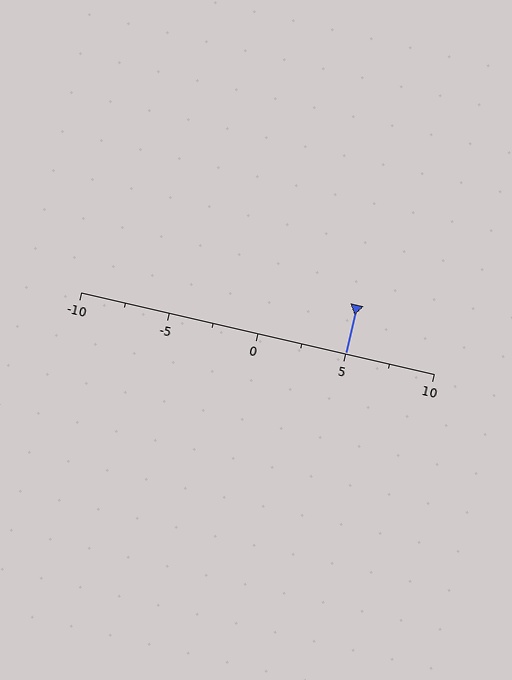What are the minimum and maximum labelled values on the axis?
The axis runs from -10 to 10.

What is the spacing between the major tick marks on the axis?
The major ticks are spaced 5 apart.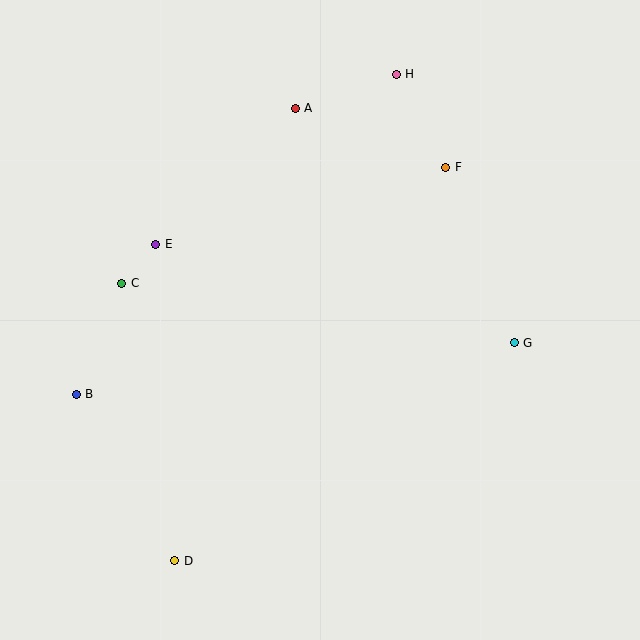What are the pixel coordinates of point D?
Point D is at (175, 561).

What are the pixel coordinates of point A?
Point A is at (295, 108).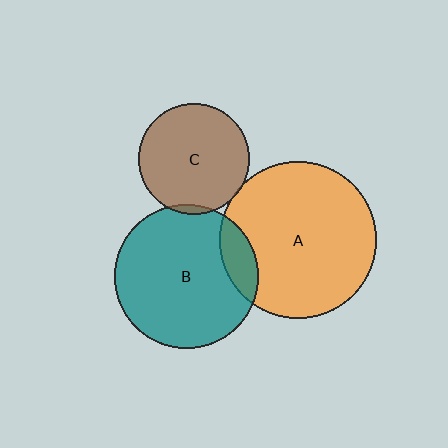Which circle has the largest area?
Circle A (orange).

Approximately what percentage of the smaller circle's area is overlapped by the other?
Approximately 5%.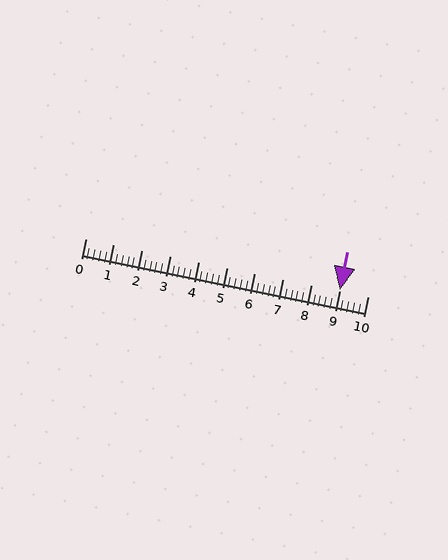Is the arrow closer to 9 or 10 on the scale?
The arrow is closer to 9.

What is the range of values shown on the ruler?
The ruler shows values from 0 to 10.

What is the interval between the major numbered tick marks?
The major tick marks are spaced 1 units apart.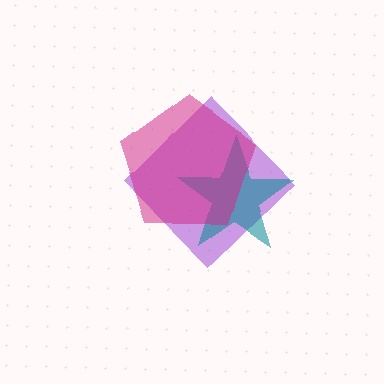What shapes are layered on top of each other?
The layered shapes are: a purple diamond, a teal star, a magenta pentagon.